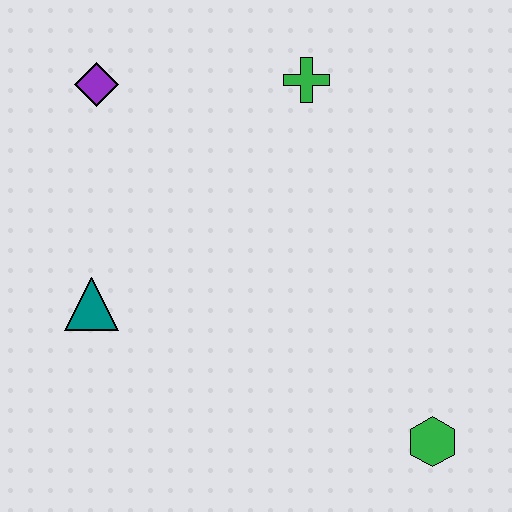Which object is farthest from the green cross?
The green hexagon is farthest from the green cross.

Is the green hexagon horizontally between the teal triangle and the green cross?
No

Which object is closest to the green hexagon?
The teal triangle is closest to the green hexagon.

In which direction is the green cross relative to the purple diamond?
The green cross is to the right of the purple diamond.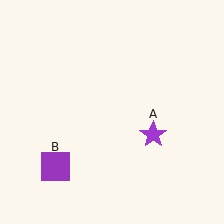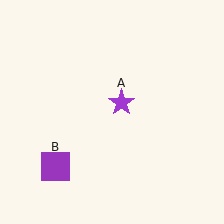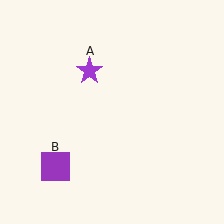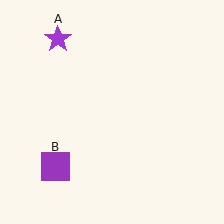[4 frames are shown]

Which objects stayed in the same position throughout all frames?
Purple square (object B) remained stationary.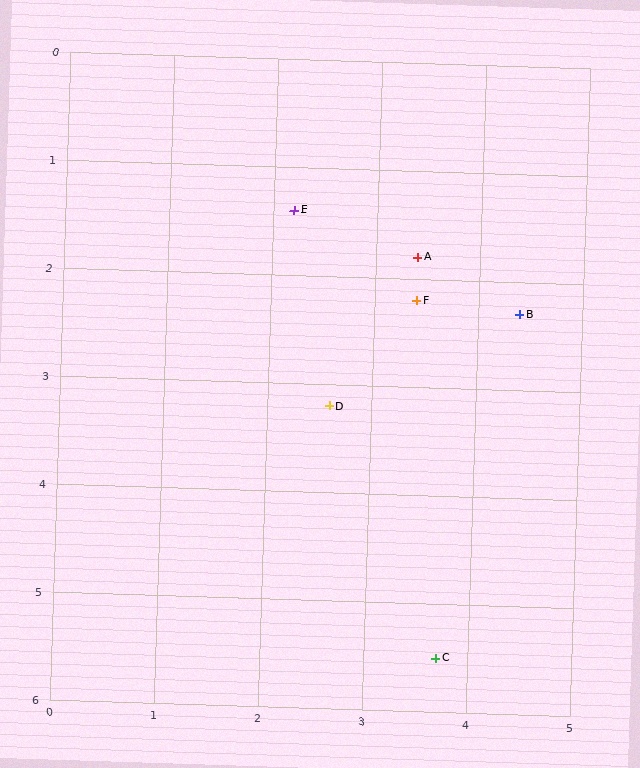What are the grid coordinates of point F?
Point F is at approximately (3.4, 2.2).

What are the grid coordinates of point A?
Point A is at approximately (3.4, 1.8).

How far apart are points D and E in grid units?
Points D and E are about 1.8 grid units apart.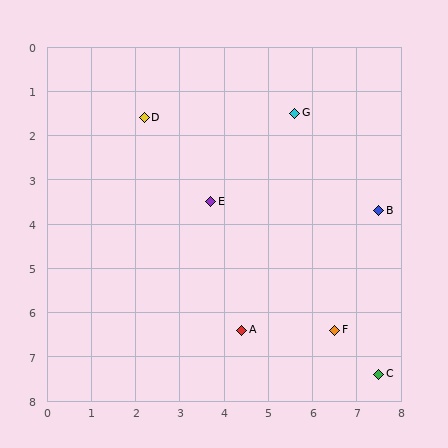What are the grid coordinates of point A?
Point A is at approximately (4.4, 6.4).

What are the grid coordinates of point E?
Point E is at approximately (3.7, 3.5).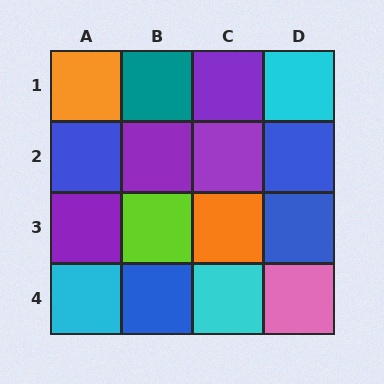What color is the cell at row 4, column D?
Pink.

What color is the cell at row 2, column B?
Purple.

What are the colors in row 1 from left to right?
Orange, teal, purple, cyan.